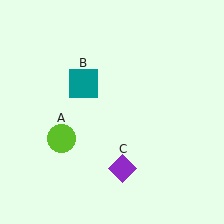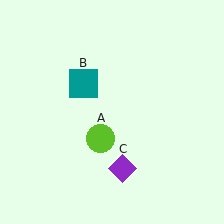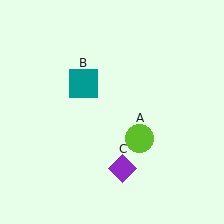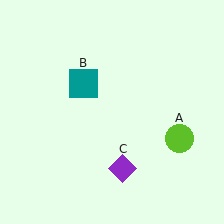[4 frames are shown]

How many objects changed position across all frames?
1 object changed position: lime circle (object A).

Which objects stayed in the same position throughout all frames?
Teal square (object B) and purple diamond (object C) remained stationary.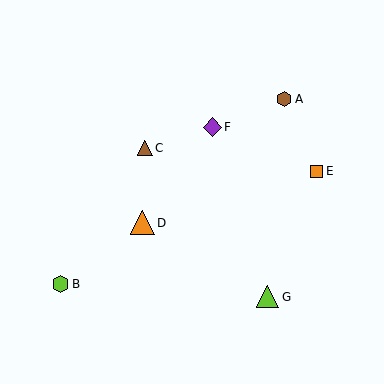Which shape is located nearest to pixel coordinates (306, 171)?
The orange square (labeled E) at (316, 171) is nearest to that location.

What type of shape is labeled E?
Shape E is an orange square.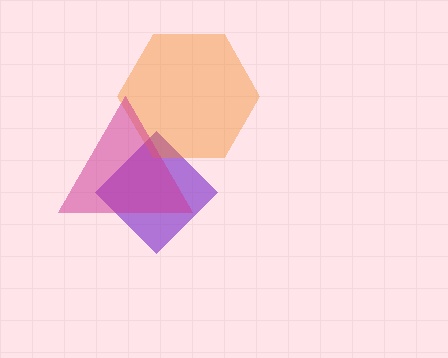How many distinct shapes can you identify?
There are 3 distinct shapes: a purple diamond, an orange hexagon, a magenta triangle.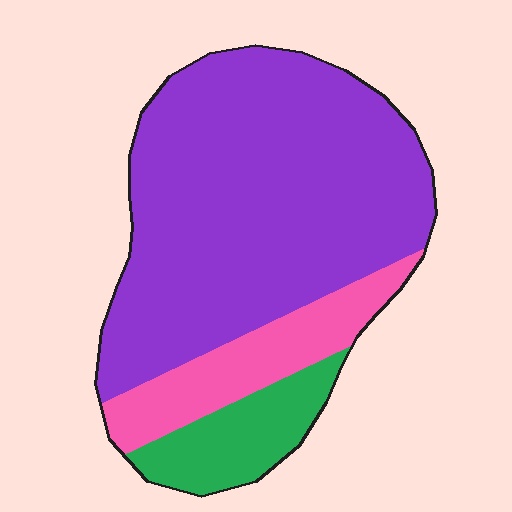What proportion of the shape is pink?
Pink takes up less than a quarter of the shape.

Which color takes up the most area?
Purple, at roughly 70%.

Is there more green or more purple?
Purple.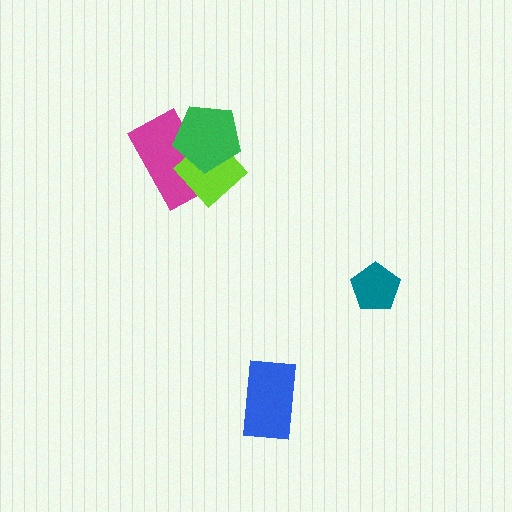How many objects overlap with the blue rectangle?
0 objects overlap with the blue rectangle.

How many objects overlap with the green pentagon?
2 objects overlap with the green pentagon.